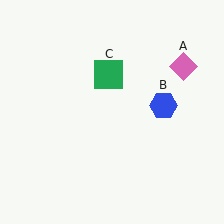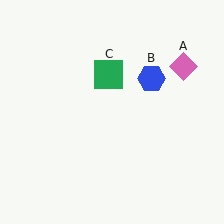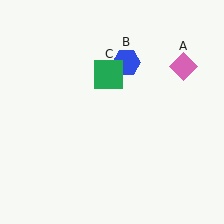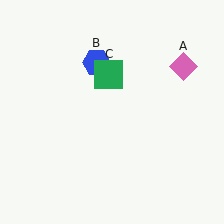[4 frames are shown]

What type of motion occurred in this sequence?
The blue hexagon (object B) rotated counterclockwise around the center of the scene.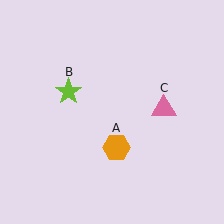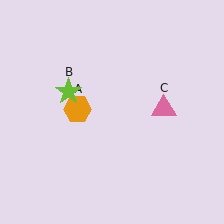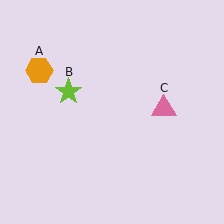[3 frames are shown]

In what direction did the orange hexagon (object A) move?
The orange hexagon (object A) moved up and to the left.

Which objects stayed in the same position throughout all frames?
Lime star (object B) and pink triangle (object C) remained stationary.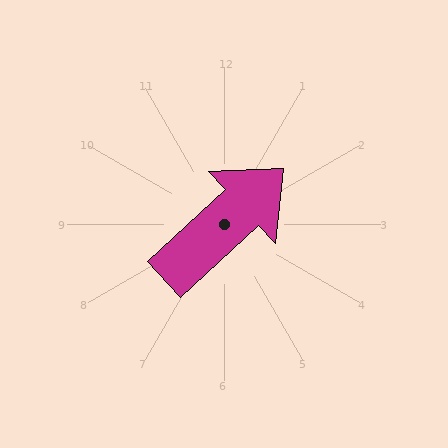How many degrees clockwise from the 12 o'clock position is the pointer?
Approximately 47 degrees.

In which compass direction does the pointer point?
Northeast.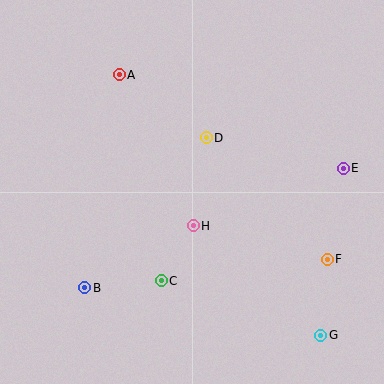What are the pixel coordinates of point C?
Point C is at (161, 281).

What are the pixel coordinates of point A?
Point A is at (119, 75).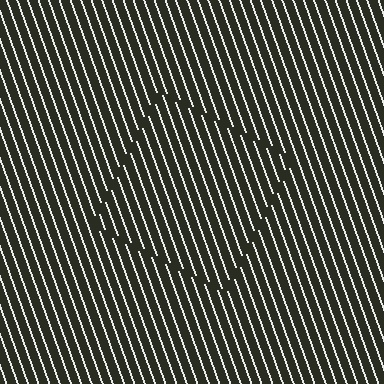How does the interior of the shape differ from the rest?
The interior of the shape contains the same grating, shifted by half a period — the contour is defined by the phase discontinuity where line-ends from the inner and outer gratings abut.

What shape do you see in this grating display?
An illusory square. The interior of the shape contains the same grating, shifted by half a period — the contour is defined by the phase discontinuity where line-ends from the inner and outer gratings abut.